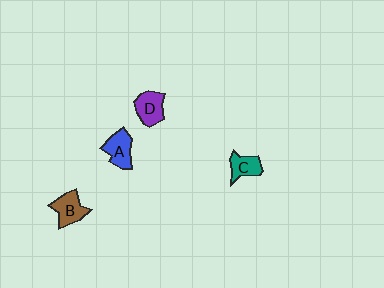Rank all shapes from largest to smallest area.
From largest to smallest: A (blue), D (purple), B (brown), C (teal).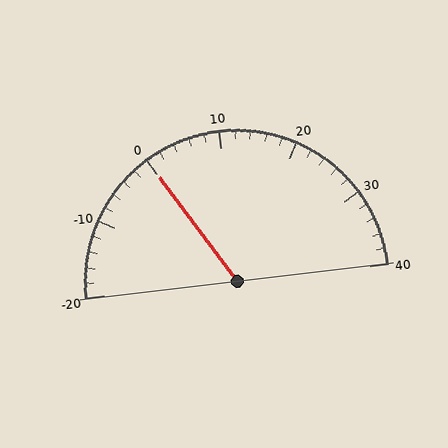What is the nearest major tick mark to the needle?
The nearest major tick mark is 0.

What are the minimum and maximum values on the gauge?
The gauge ranges from -20 to 40.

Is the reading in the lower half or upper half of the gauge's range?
The reading is in the lower half of the range (-20 to 40).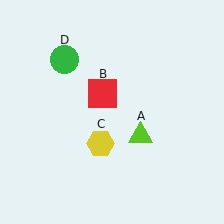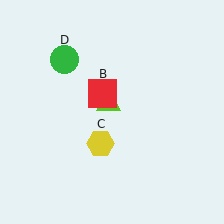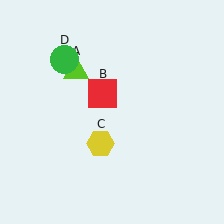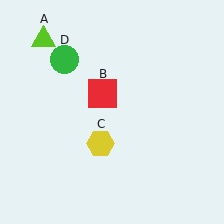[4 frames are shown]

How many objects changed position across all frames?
1 object changed position: lime triangle (object A).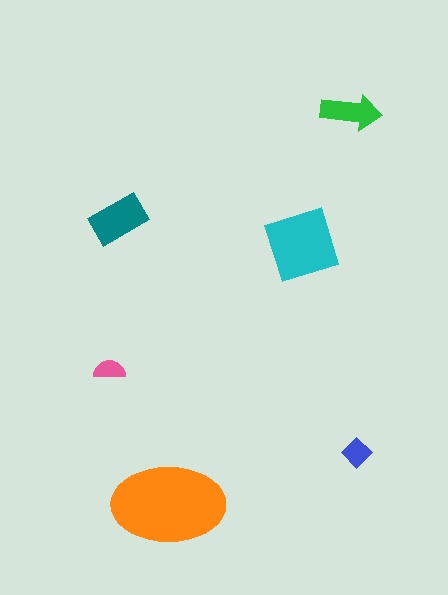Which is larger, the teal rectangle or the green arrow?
The teal rectangle.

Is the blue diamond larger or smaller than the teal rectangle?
Smaller.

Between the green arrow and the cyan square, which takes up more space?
The cyan square.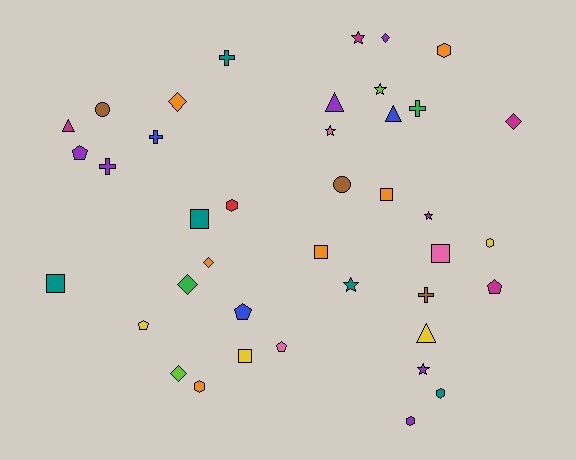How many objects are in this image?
There are 40 objects.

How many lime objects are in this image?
There are 2 lime objects.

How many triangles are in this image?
There are 4 triangles.